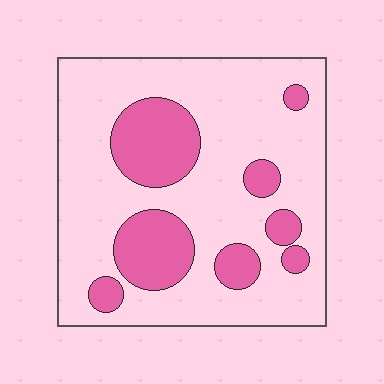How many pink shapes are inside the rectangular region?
8.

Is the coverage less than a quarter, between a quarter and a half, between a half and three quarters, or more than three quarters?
Less than a quarter.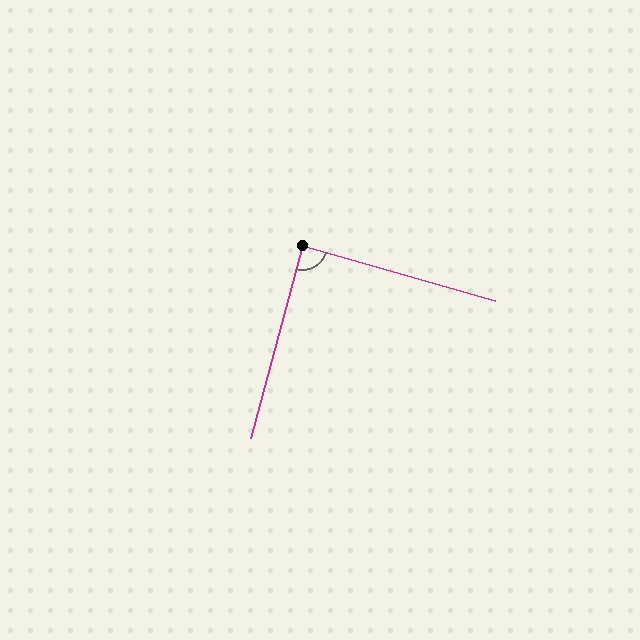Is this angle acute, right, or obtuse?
It is approximately a right angle.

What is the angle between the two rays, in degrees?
Approximately 89 degrees.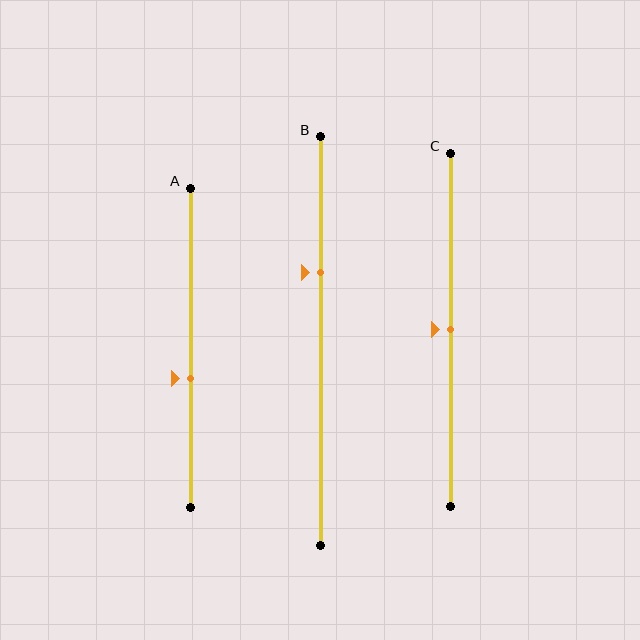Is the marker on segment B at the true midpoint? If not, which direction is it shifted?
No, the marker on segment B is shifted upward by about 17% of the segment length.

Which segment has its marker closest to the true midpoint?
Segment C has its marker closest to the true midpoint.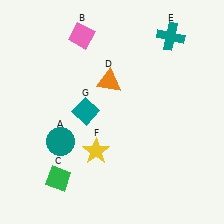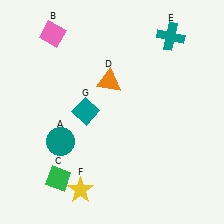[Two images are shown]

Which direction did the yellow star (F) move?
The yellow star (F) moved down.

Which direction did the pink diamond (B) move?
The pink diamond (B) moved left.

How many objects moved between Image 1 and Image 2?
2 objects moved between the two images.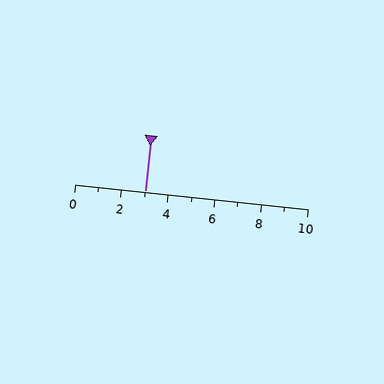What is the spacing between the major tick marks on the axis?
The major ticks are spaced 2 apart.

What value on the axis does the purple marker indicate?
The marker indicates approximately 3.